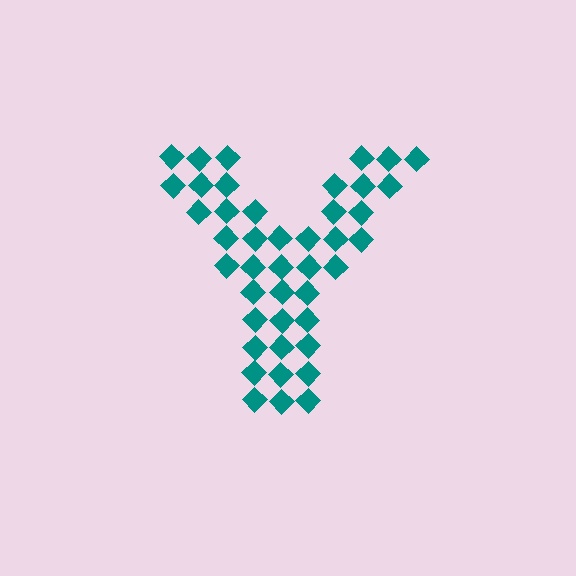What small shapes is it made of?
It is made of small diamonds.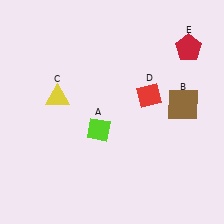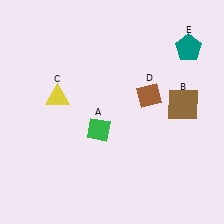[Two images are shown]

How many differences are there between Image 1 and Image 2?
There are 3 differences between the two images.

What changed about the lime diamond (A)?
In Image 1, A is lime. In Image 2, it changed to green.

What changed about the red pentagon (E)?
In Image 1, E is red. In Image 2, it changed to teal.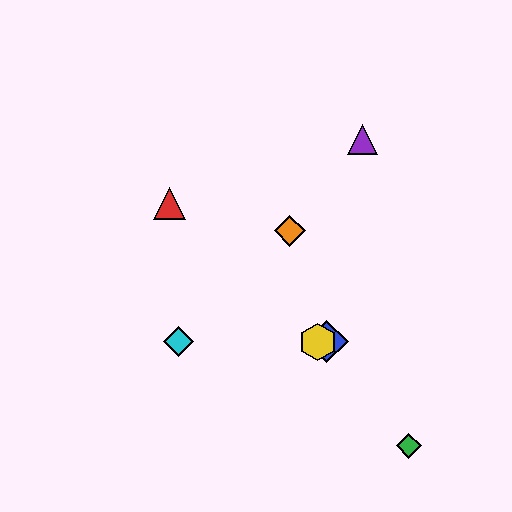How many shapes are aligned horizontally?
3 shapes (the blue diamond, the yellow hexagon, the cyan diamond) are aligned horizontally.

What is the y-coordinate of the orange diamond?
The orange diamond is at y≈231.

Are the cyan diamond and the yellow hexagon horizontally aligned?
Yes, both are at y≈342.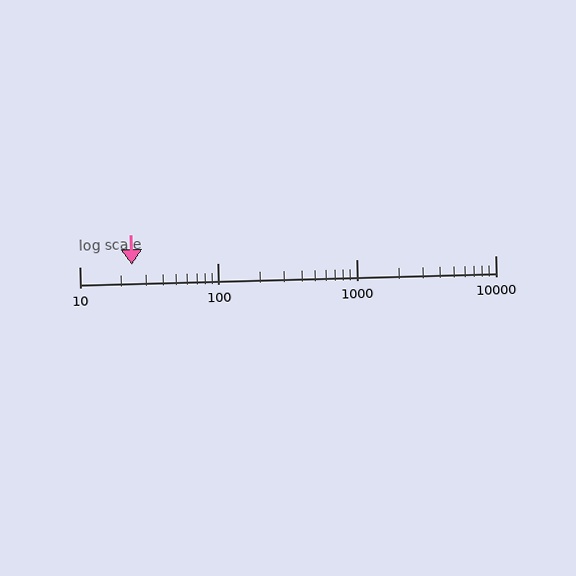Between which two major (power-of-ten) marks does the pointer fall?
The pointer is between 10 and 100.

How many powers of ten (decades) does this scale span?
The scale spans 3 decades, from 10 to 10000.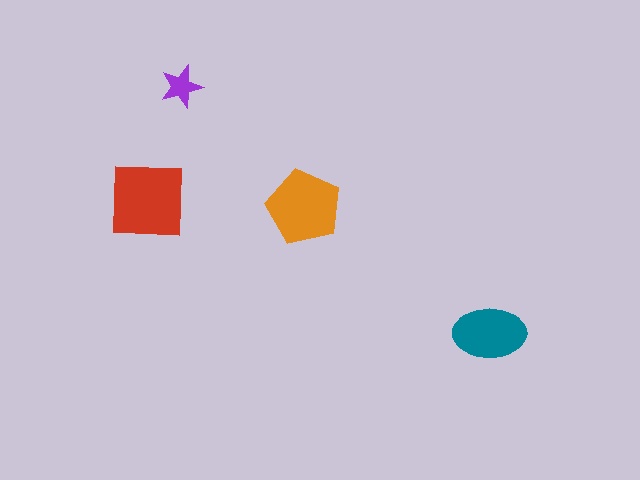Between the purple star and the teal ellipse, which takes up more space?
The teal ellipse.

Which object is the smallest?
The purple star.